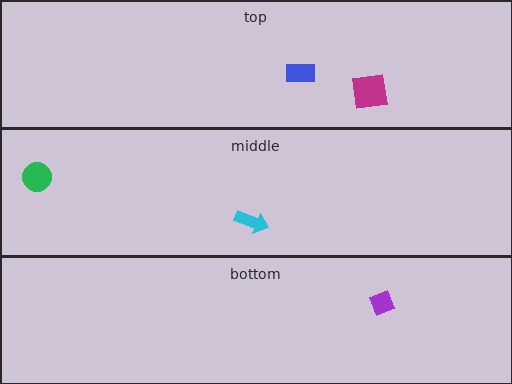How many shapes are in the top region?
2.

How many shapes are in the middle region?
2.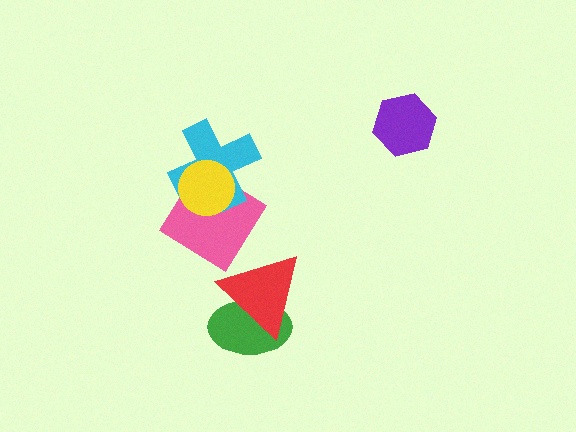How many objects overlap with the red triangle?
1 object overlaps with the red triangle.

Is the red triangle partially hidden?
No, no other shape covers it.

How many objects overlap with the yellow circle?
2 objects overlap with the yellow circle.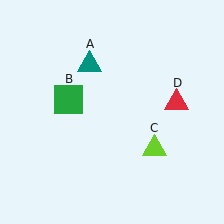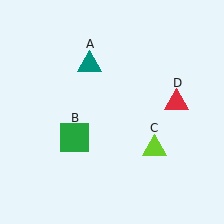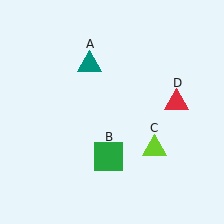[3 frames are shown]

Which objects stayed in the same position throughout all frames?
Teal triangle (object A) and lime triangle (object C) and red triangle (object D) remained stationary.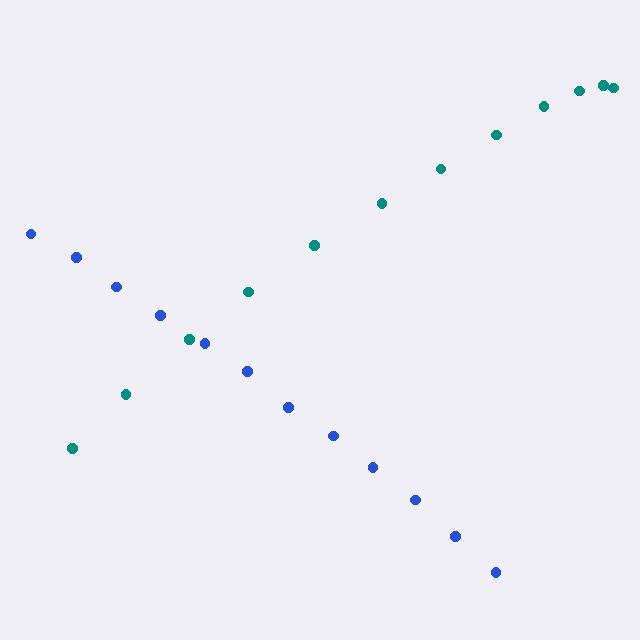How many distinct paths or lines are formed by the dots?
There are 2 distinct paths.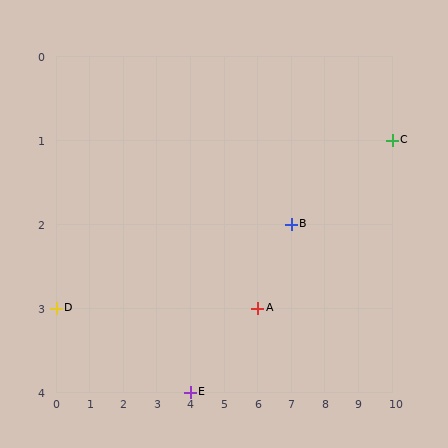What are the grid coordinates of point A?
Point A is at grid coordinates (6, 3).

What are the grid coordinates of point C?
Point C is at grid coordinates (10, 1).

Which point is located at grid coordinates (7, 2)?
Point B is at (7, 2).